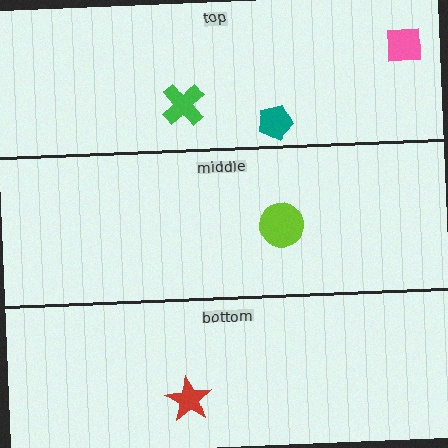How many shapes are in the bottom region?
1.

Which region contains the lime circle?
The middle region.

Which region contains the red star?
The bottom region.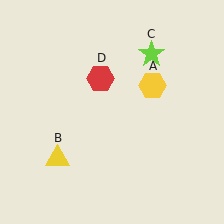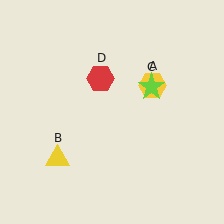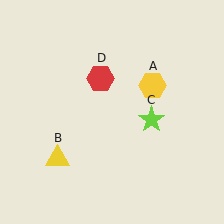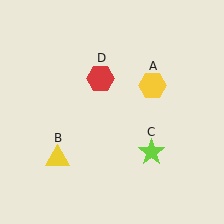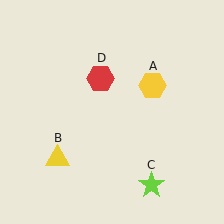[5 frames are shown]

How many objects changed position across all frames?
1 object changed position: lime star (object C).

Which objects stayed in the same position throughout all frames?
Yellow hexagon (object A) and yellow triangle (object B) and red hexagon (object D) remained stationary.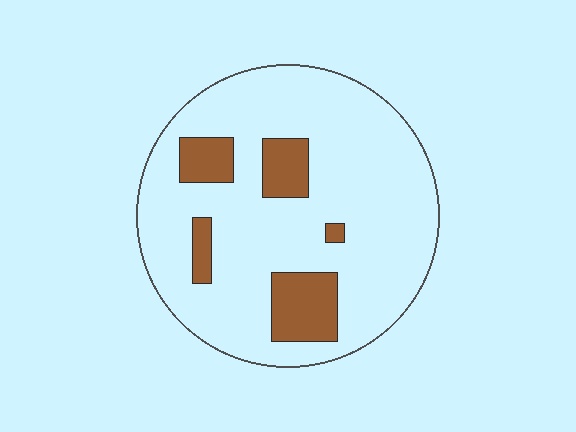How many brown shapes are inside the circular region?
5.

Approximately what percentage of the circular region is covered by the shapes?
Approximately 15%.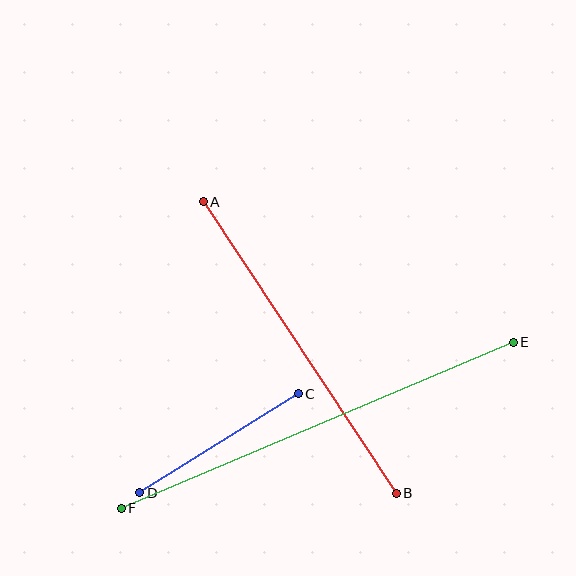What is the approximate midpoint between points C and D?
The midpoint is at approximately (219, 443) pixels.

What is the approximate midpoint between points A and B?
The midpoint is at approximately (300, 348) pixels.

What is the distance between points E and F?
The distance is approximately 426 pixels.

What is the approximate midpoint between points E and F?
The midpoint is at approximately (317, 425) pixels.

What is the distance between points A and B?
The distance is approximately 350 pixels.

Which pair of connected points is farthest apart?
Points E and F are farthest apart.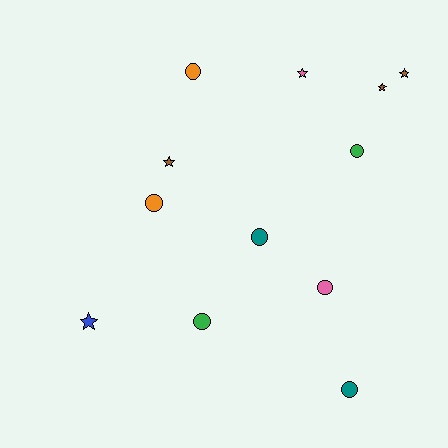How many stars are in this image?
There are 5 stars.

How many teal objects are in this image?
There are 2 teal objects.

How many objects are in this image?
There are 12 objects.